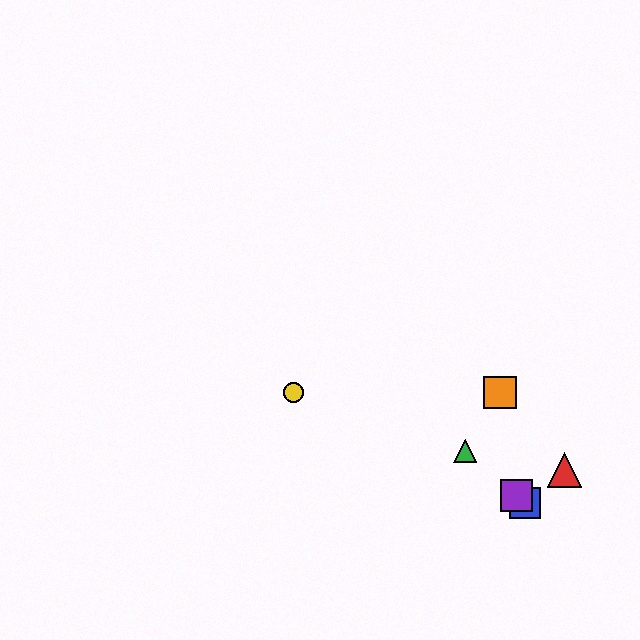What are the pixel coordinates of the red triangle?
The red triangle is at (564, 470).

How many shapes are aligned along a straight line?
3 shapes (the blue square, the green triangle, the purple square) are aligned along a straight line.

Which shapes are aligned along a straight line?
The blue square, the green triangle, the purple square are aligned along a straight line.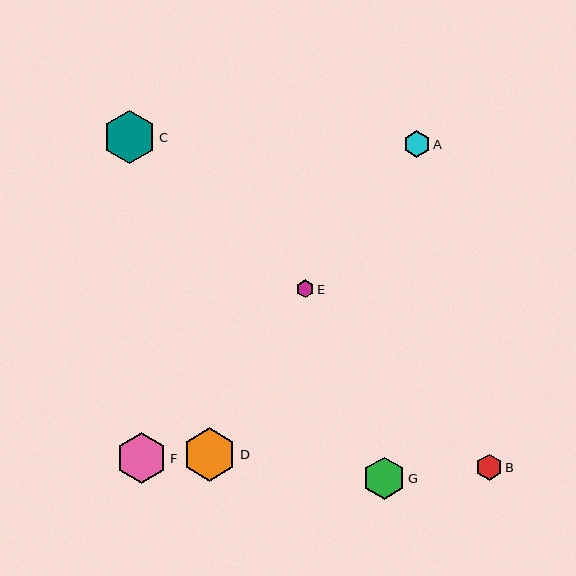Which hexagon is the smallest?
Hexagon E is the smallest with a size of approximately 18 pixels.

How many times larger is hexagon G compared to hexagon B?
Hexagon G is approximately 1.6 times the size of hexagon B.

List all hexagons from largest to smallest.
From largest to smallest: C, D, F, G, A, B, E.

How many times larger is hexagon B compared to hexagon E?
Hexagon B is approximately 1.5 times the size of hexagon E.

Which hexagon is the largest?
Hexagon C is the largest with a size of approximately 53 pixels.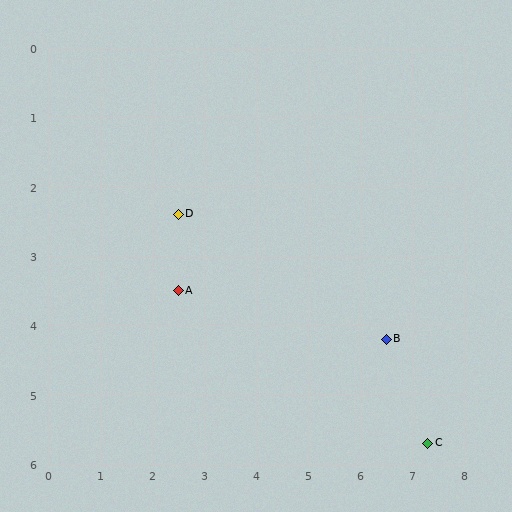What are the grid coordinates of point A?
Point A is at approximately (2.5, 3.5).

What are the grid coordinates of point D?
Point D is at approximately (2.5, 2.4).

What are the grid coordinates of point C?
Point C is at approximately (7.3, 5.7).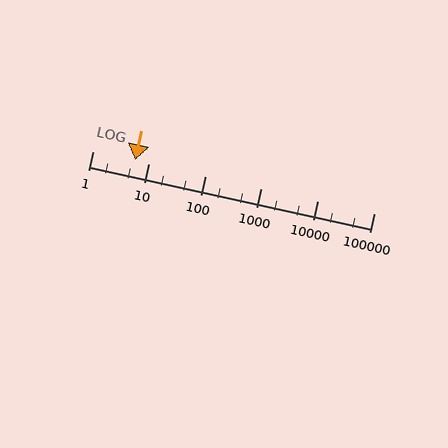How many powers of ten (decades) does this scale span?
The scale spans 5 decades, from 1 to 100000.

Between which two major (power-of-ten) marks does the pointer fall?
The pointer is between 1 and 10.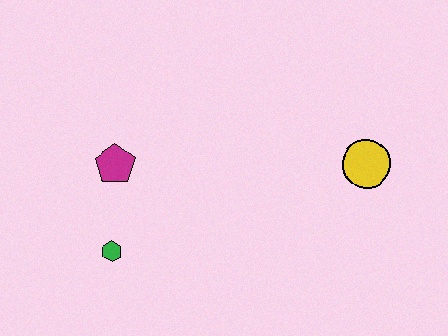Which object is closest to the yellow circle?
The magenta pentagon is closest to the yellow circle.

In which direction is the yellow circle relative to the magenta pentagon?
The yellow circle is to the right of the magenta pentagon.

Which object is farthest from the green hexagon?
The yellow circle is farthest from the green hexagon.